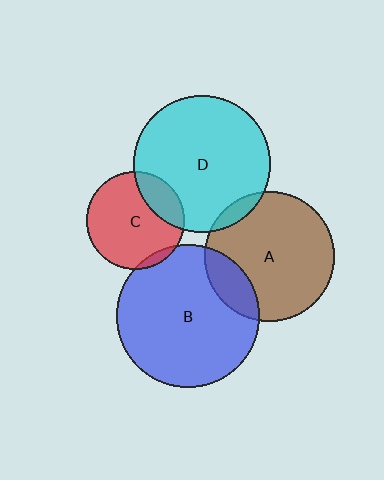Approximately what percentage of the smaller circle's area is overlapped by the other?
Approximately 15%.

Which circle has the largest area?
Circle B (blue).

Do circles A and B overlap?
Yes.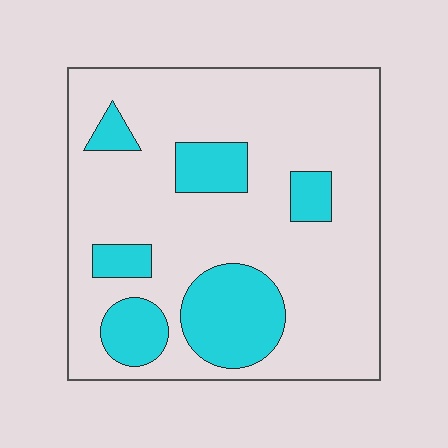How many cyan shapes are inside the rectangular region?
6.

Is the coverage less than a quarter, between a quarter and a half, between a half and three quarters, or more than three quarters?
Less than a quarter.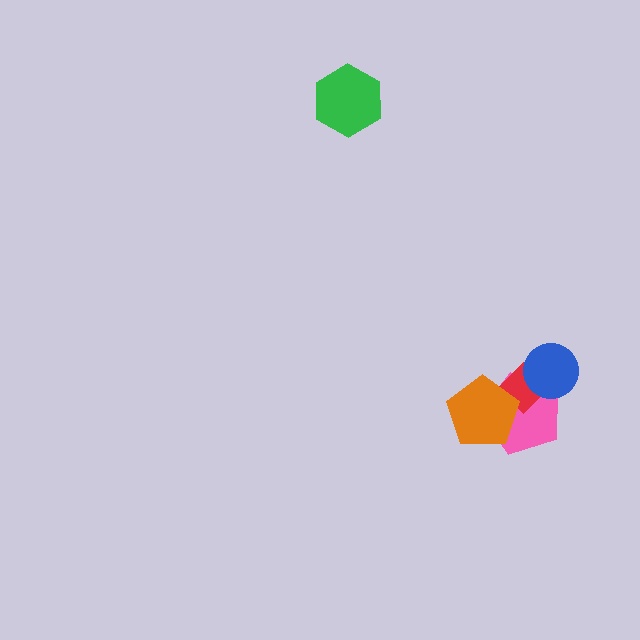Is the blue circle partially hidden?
No, no other shape covers it.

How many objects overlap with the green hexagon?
0 objects overlap with the green hexagon.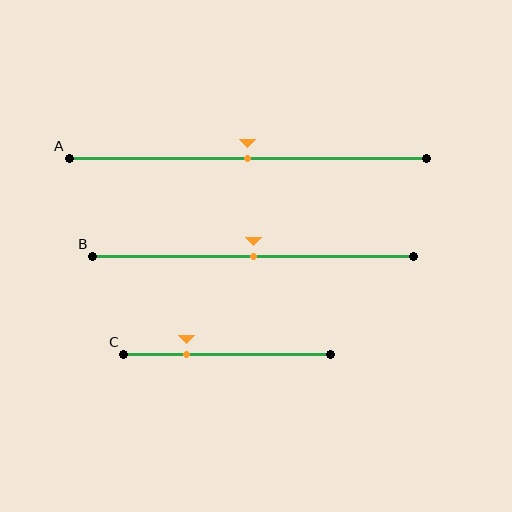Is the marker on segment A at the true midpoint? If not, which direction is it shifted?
Yes, the marker on segment A is at the true midpoint.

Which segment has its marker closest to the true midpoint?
Segment A has its marker closest to the true midpoint.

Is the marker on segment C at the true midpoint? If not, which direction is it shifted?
No, the marker on segment C is shifted to the left by about 20% of the segment length.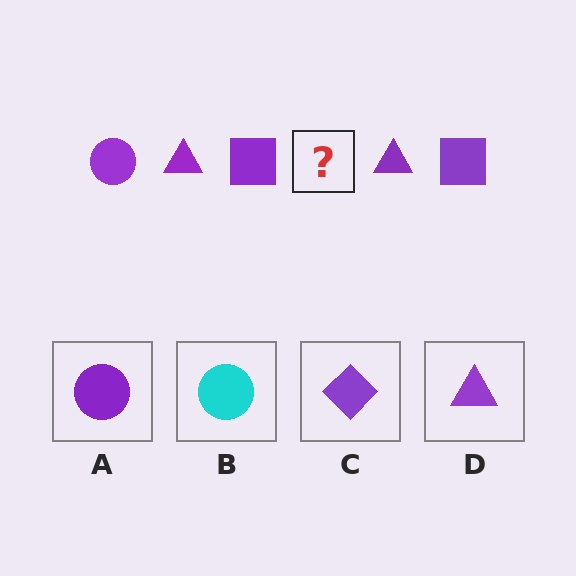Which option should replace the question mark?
Option A.